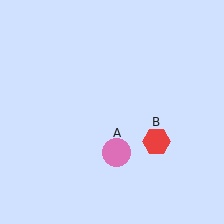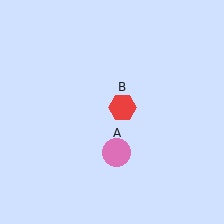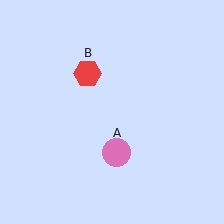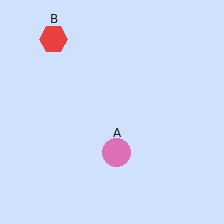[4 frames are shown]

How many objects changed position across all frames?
1 object changed position: red hexagon (object B).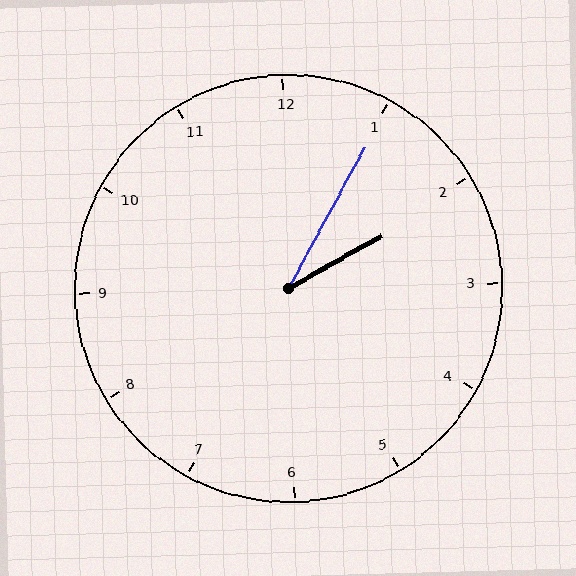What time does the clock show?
2:05.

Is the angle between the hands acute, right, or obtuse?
It is acute.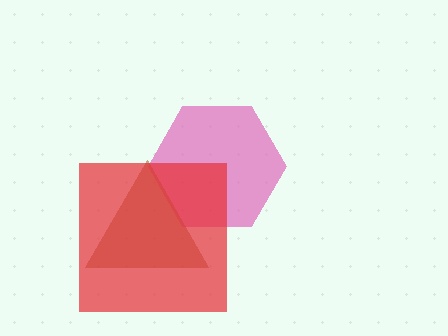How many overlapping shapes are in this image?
There are 3 overlapping shapes in the image.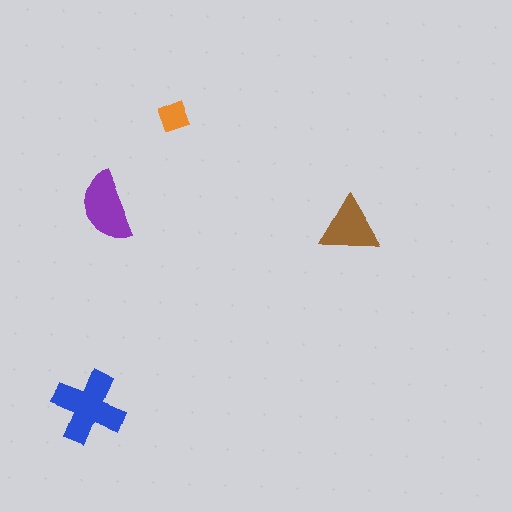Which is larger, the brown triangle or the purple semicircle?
The purple semicircle.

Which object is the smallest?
The orange diamond.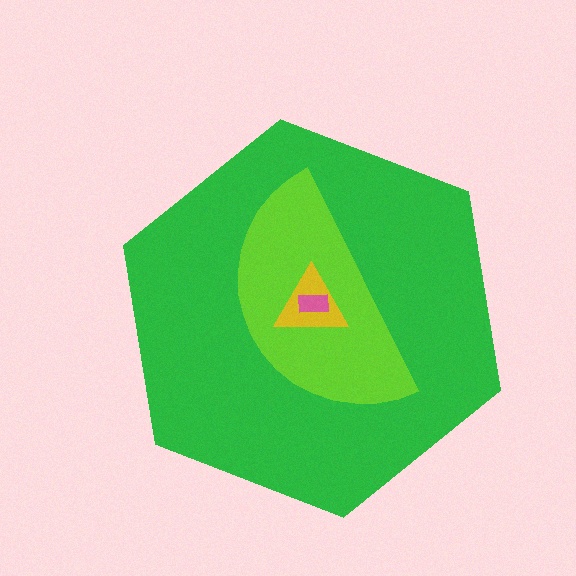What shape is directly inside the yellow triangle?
The pink rectangle.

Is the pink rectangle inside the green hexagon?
Yes.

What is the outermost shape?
The green hexagon.